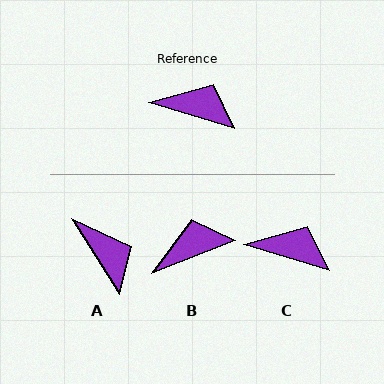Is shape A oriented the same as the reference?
No, it is off by about 41 degrees.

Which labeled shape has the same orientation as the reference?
C.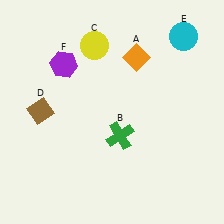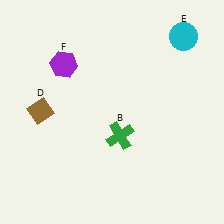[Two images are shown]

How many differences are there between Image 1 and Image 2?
There are 2 differences between the two images.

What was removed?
The yellow circle (C), the orange diamond (A) were removed in Image 2.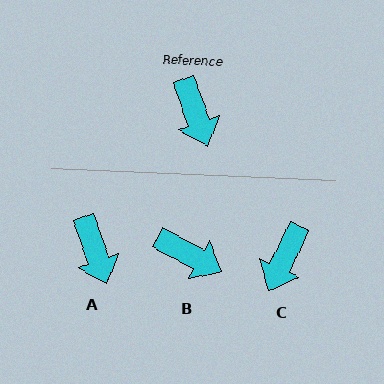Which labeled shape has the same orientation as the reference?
A.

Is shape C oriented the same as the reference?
No, it is off by about 45 degrees.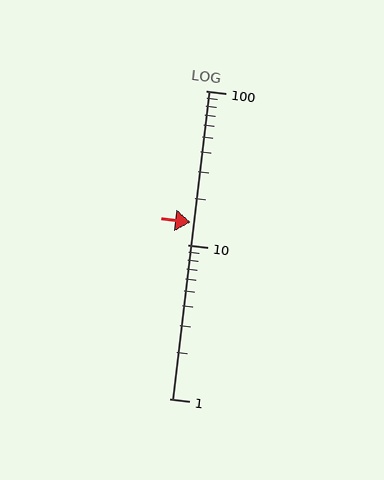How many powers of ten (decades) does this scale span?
The scale spans 2 decades, from 1 to 100.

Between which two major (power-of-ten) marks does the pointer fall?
The pointer is between 10 and 100.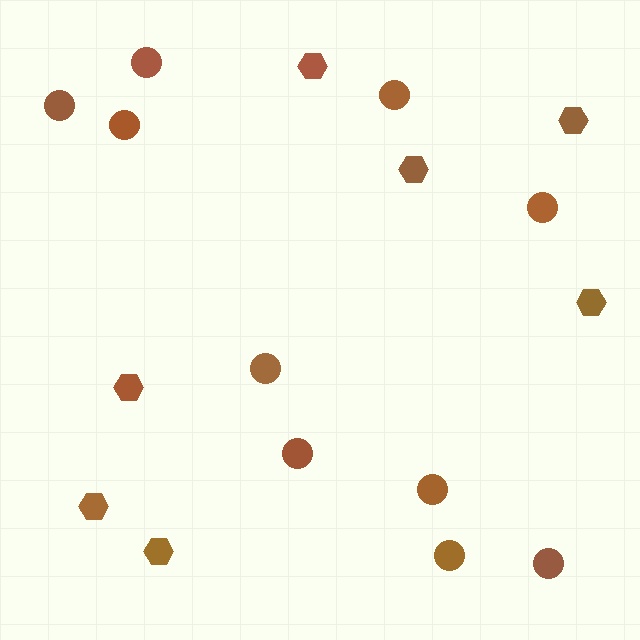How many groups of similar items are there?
There are 2 groups: one group of circles (10) and one group of hexagons (7).